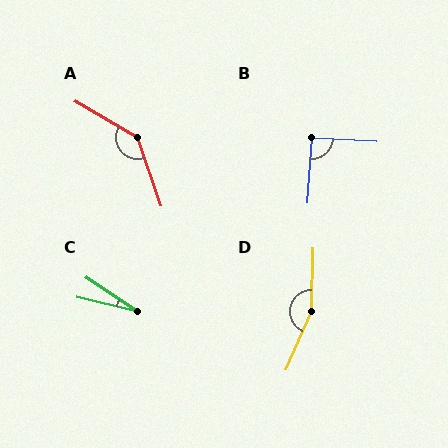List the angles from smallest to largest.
C (20°), B (91°), A (139°), D (158°).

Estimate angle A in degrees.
Approximately 139 degrees.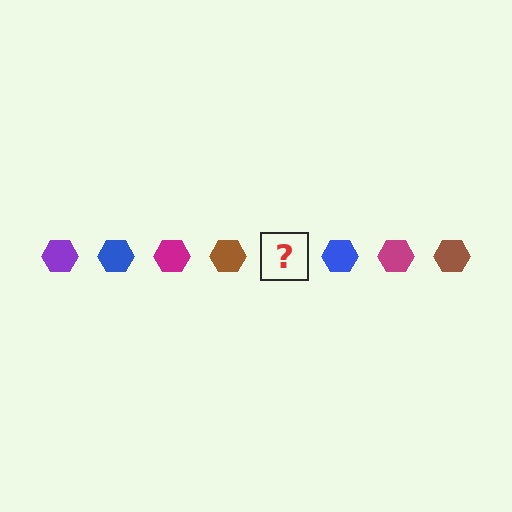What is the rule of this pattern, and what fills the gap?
The rule is that the pattern cycles through purple, blue, magenta, brown hexagons. The gap should be filled with a purple hexagon.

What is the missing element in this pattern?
The missing element is a purple hexagon.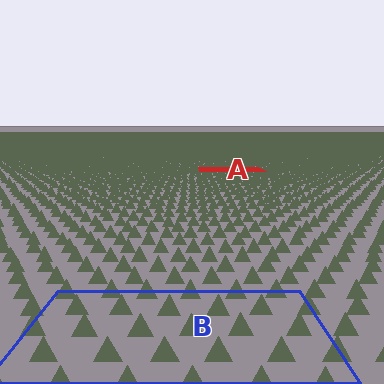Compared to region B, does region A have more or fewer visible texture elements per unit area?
Region A has more texture elements per unit area — they are packed more densely because it is farther away.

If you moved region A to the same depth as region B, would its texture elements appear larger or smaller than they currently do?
They would appear larger. At a closer depth, the same texture elements are projected at a bigger on-screen size.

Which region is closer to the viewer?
Region B is closer. The texture elements there are larger and more spread out.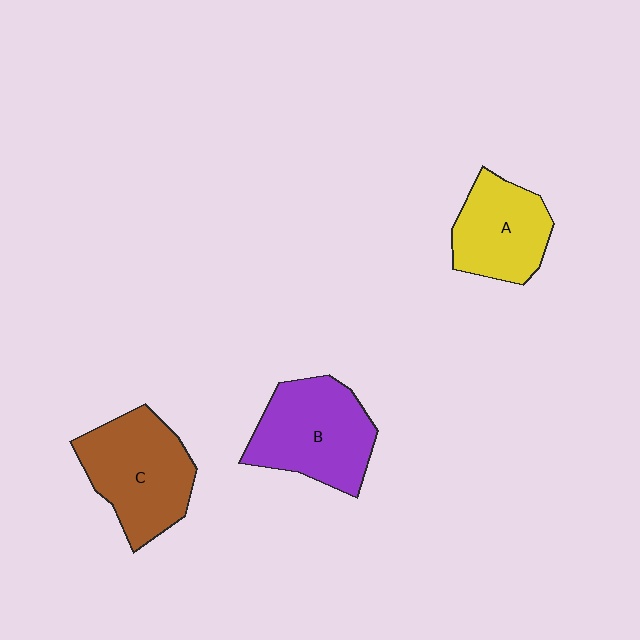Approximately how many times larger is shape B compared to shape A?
Approximately 1.3 times.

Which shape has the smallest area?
Shape A (yellow).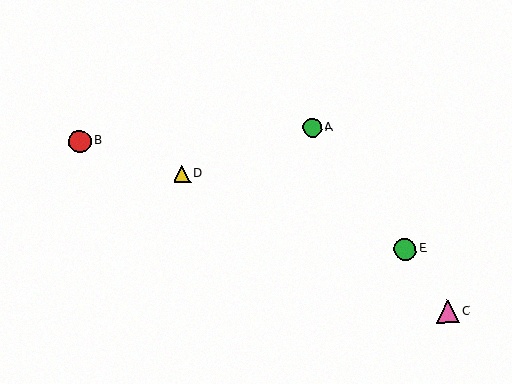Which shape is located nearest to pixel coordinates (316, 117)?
The green circle (labeled A) at (312, 127) is nearest to that location.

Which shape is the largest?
The red circle (labeled B) is the largest.